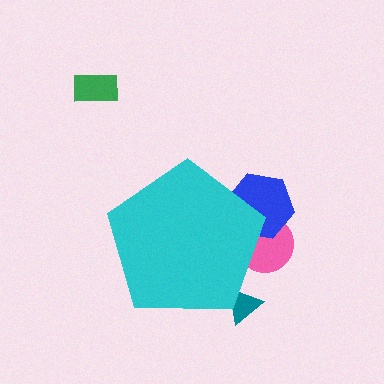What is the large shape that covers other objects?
A cyan pentagon.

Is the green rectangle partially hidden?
No, the green rectangle is fully visible.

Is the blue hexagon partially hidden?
Yes, the blue hexagon is partially hidden behind the cyan pentagon.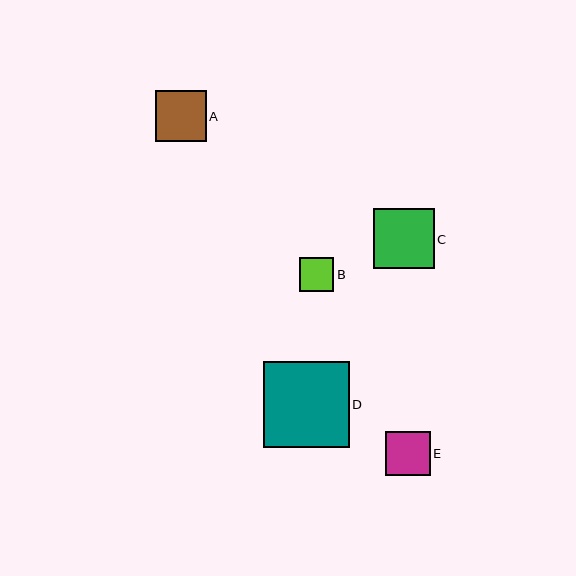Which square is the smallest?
Square B is the smallest with a size of approximately 34 pixels.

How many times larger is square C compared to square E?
Square C is approximately 1.4 times the size of square E.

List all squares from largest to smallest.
From largest to smallest: D, C, A, E, B.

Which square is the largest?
Square D is the largest with a size of approximately 86 pixels.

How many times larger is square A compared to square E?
Square A is approximately 1.2 times the size of square E.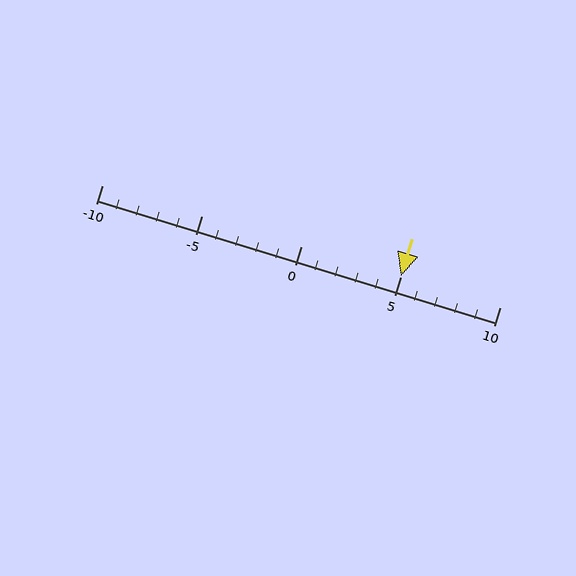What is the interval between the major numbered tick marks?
The major tick marks are spaced 5 units apart.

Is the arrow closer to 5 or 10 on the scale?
The arrow is closer to 5.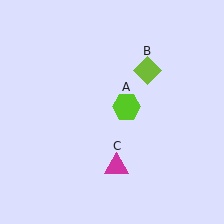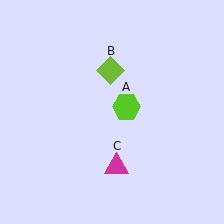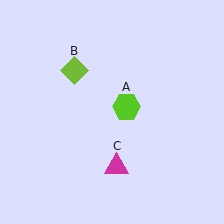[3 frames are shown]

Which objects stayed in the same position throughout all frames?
Lime hexagon (object A) and magenta triangle (object C) remained stationary.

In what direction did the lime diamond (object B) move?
The lime diamond (object B) moved left.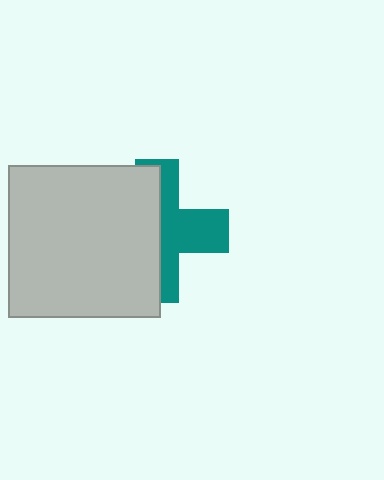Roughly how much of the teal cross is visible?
About half of it is visible (roughly 46%).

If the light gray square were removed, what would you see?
You would see the complete teal cross.